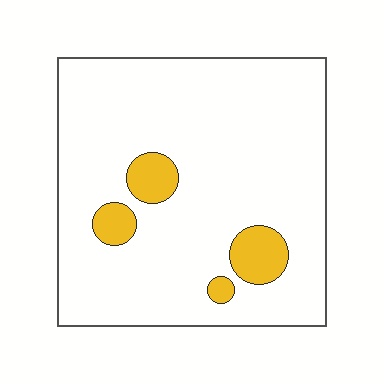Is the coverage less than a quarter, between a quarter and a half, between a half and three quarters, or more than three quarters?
Less than a quarter.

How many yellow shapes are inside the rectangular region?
4.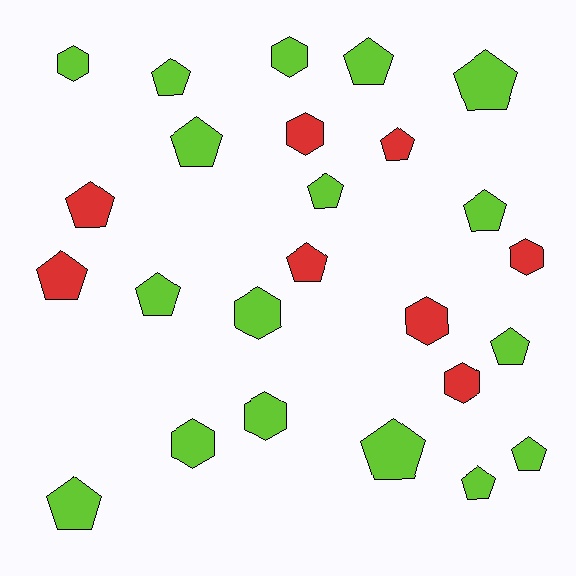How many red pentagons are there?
There are 4 red pentagons.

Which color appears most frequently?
Lime, with 17 objects.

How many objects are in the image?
There are 25 objects.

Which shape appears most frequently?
Pentagon, with 16 objects.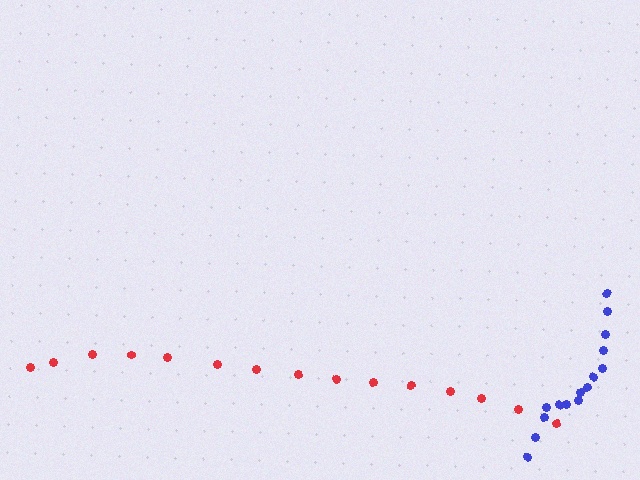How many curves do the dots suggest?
There are 2 distinct paths.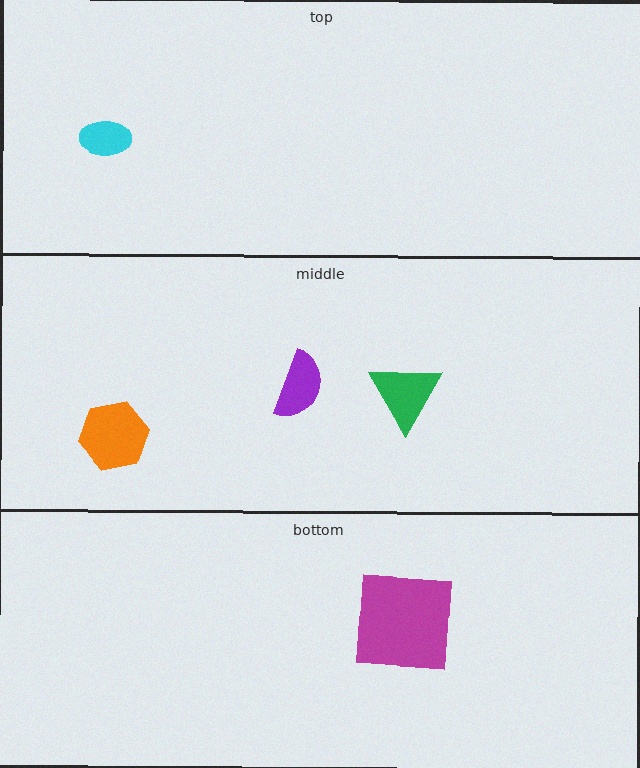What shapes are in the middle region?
The purple semicircle, the green triangle, the orange hexagon.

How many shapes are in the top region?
1.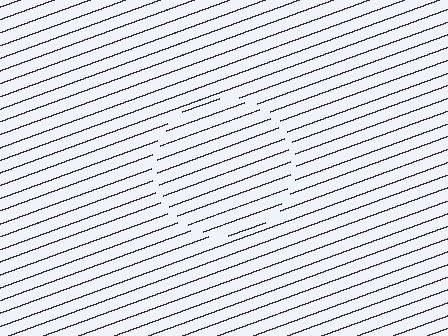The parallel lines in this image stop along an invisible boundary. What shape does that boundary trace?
An illusory circle. The interior of the shape contains the same grating, shifted by half a period — the contour is defined by the phase discontinuity where line-ends from the inner and outer gratings abut.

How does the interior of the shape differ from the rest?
The interior of the shape contains the same grating, shifted by half a period — the contour is defined by the phase discontinuity where line-ends from the inner and outer gratings abut.